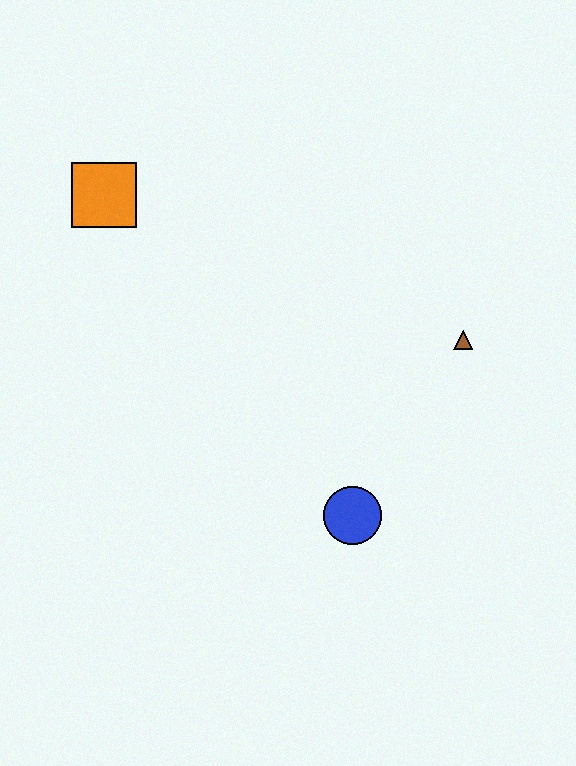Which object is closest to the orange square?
The brown triangle is closest to the orange square.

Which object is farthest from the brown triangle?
The orange square is farthest from the brown triangle.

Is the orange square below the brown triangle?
No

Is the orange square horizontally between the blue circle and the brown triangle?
No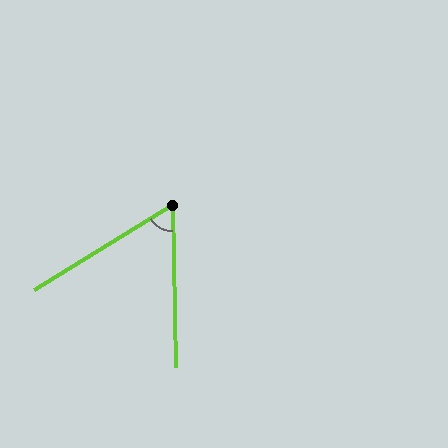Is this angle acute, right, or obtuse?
It is acute.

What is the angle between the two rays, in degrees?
Approximately 59 degrees.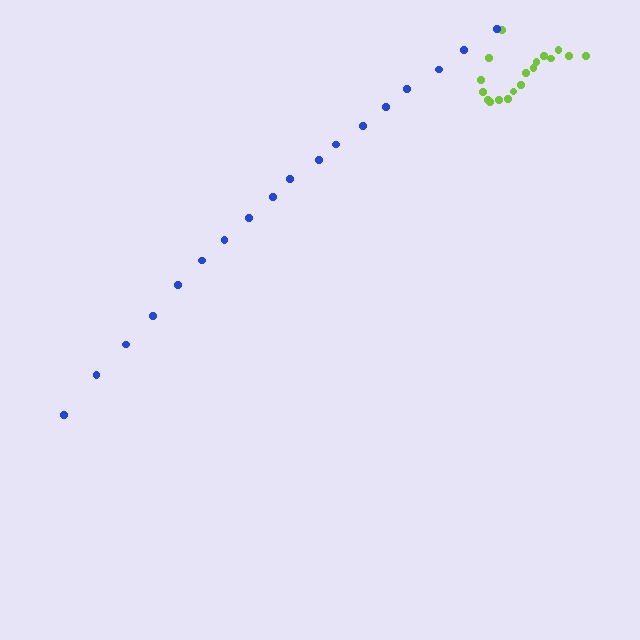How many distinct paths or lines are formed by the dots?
There are 2 distinct paths.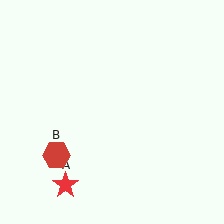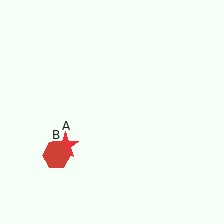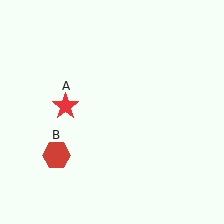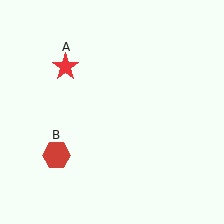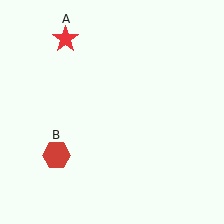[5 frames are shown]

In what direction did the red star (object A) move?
The red star (object A) moved up.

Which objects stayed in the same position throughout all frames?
Red hexagon (object B) remained stationary.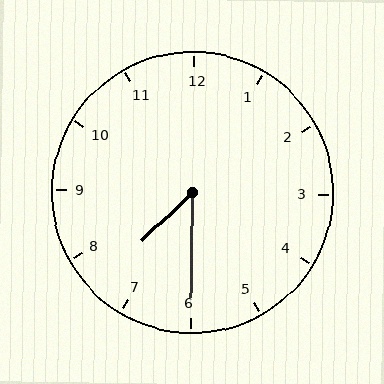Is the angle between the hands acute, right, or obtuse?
It is acute.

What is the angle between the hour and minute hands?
Approximately 45 degrees.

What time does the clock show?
7:30.